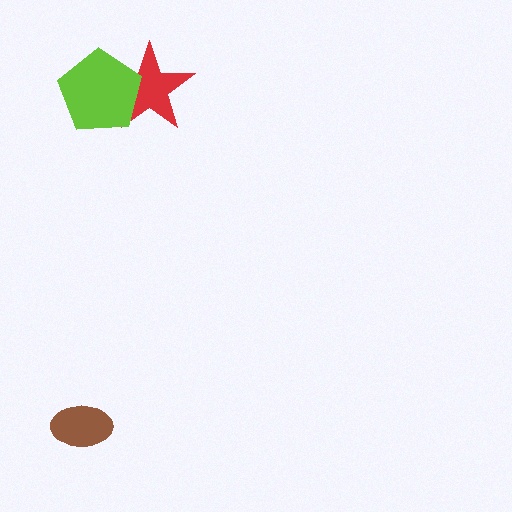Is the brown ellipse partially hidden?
No, no other shape covers it.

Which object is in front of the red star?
The lime pentagon is in front of the red star.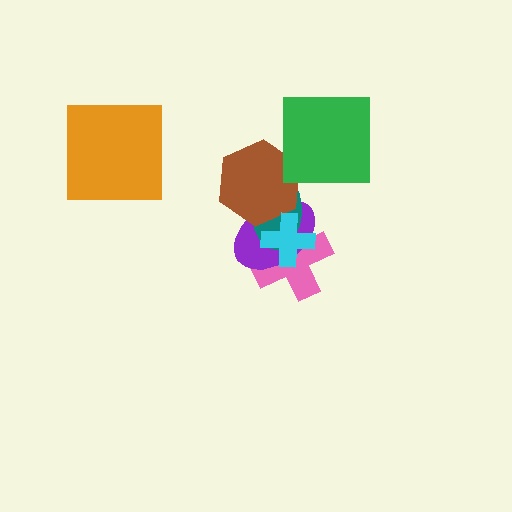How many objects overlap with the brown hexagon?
2 objects overlap with the brown hexagon.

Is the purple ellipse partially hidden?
Yes, it is partially covered by another shape.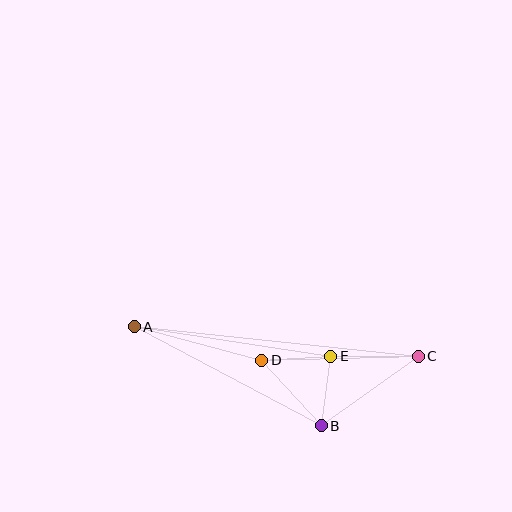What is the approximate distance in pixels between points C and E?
The distance between C and E is approximately 87 pixels.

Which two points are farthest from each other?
Points A and C are farthest from each other.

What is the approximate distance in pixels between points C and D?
The distance between C and D is approximately 156 pixels.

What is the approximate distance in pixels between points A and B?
The distance between A and B is approximately 211 pixels.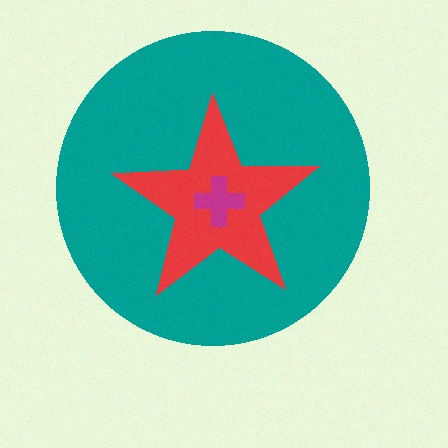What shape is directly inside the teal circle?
The red star.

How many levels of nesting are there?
3.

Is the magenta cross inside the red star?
Yes.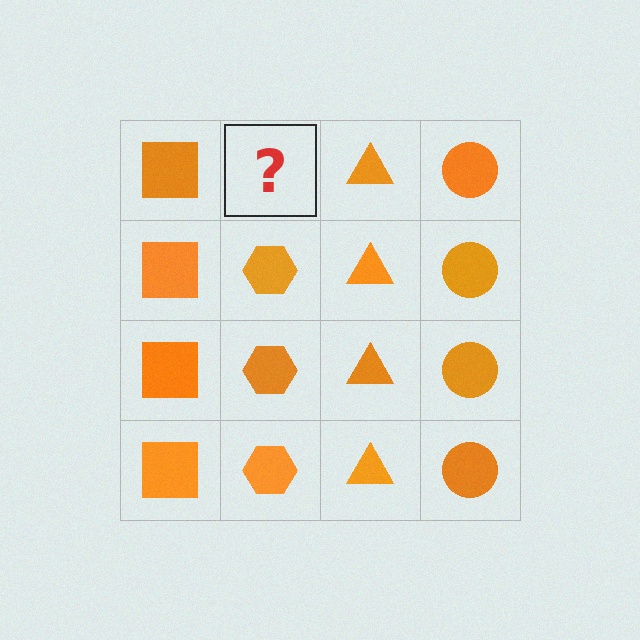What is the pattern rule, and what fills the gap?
The rule is that each column has a consistent shape. The gap should be filled with an orange hexagon.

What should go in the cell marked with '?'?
The missing cell should contain an orange hexagon.